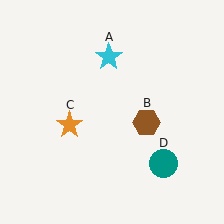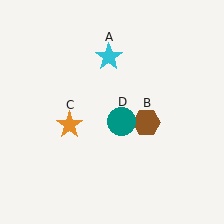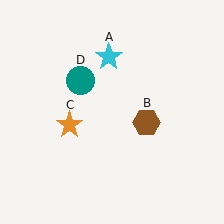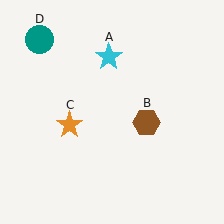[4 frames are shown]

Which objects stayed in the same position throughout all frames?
Cyan star (object A) and brown hexagon (object B) and orange star (object C) remained stationary.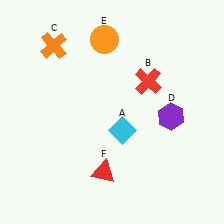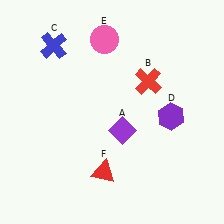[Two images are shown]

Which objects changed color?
A changed from cyan to purple. C changed from orange to blue. E changed from orange to pink.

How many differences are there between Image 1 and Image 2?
There are 3 differences between the two images.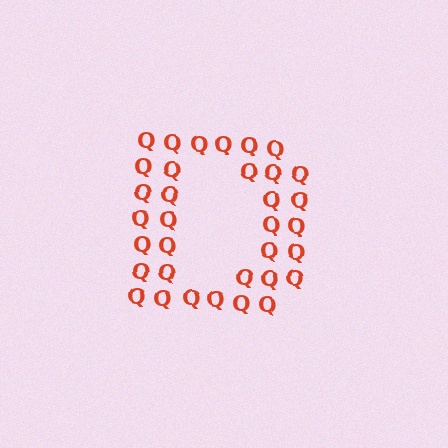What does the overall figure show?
The overall figure shows the letter D.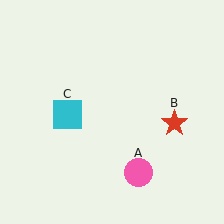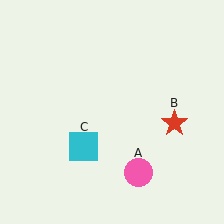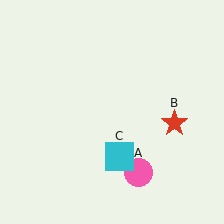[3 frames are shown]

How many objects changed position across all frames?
1 object changed position: cyan square (object C).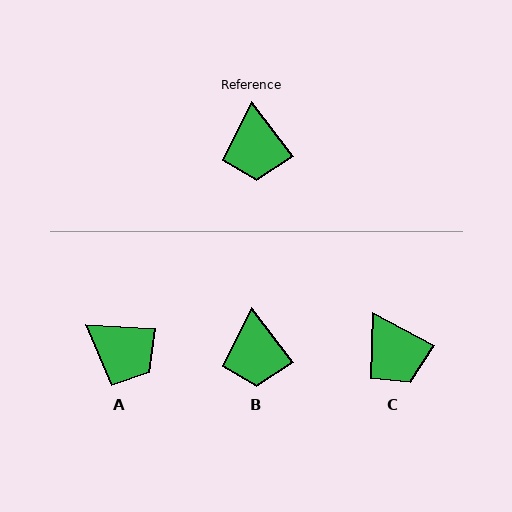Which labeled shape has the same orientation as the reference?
B.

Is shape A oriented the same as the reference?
No, it is off by about 49 degrees.